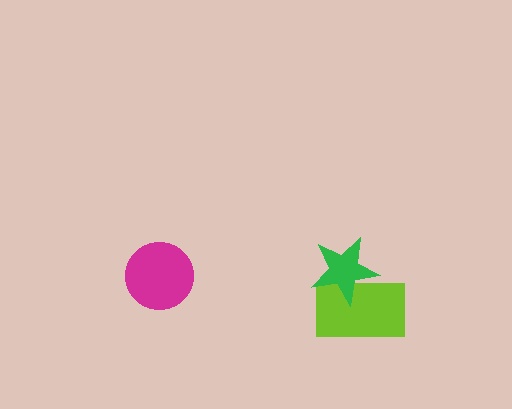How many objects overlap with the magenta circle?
0 objects overlap with the magenta circle.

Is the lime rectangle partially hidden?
Yes, it is partially covered by another shape.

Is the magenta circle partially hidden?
No, no other shape covers it.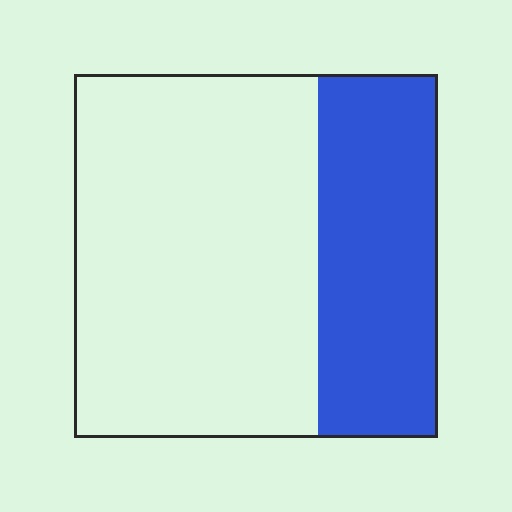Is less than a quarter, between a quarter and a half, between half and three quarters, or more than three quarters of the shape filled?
Between a quarter and a half.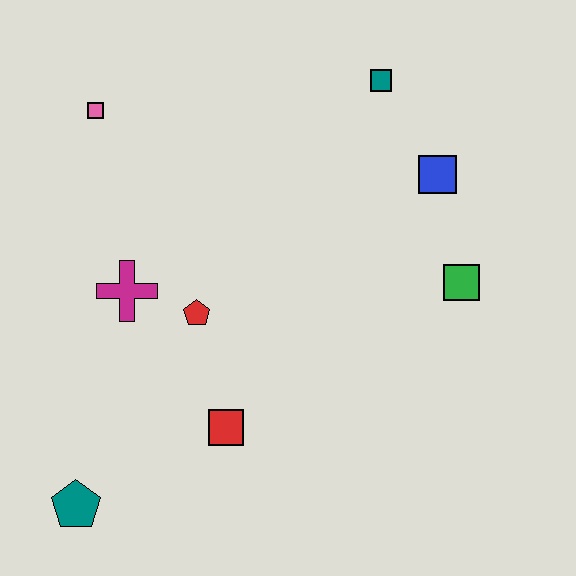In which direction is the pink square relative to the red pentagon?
The pink square is above the red pentagon.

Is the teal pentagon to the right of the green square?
No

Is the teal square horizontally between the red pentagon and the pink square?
No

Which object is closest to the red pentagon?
The magenta cross is closest to the red pentagon.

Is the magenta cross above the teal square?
No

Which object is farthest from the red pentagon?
The teal square is farthest from the red pentagon.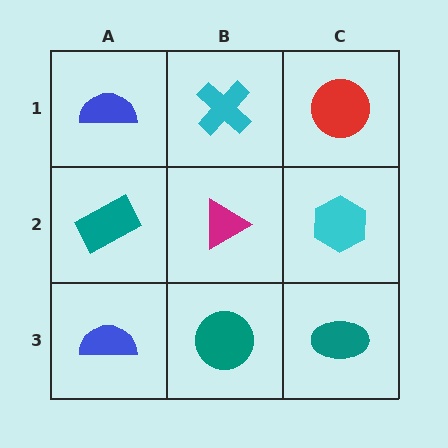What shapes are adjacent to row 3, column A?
A teal rectangle (row 2, column A), a teal circle (row 3, column B).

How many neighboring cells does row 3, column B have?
3.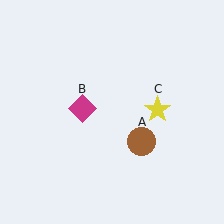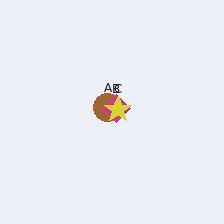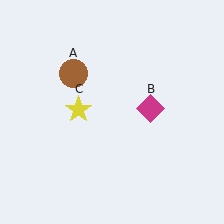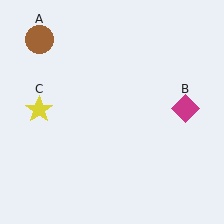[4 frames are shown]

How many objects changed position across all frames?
3 objects changed position: brown circle (object A), magenta diamond (object B), yellow star (object C).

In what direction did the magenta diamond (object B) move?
The magenta diamond (object B) moved right.